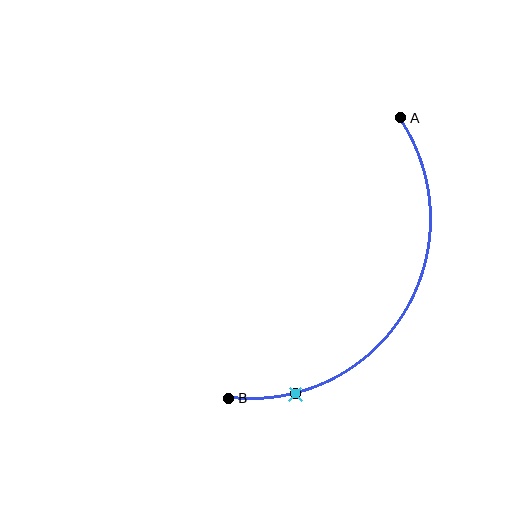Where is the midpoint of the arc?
The arc midpoint is the point on the curve farthest from the straight line joining A and B. It sits to the right of that line.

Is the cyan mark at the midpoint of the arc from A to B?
No. The cyan mark lies on the arc but is closer to endpoint B. The arc midpoint would be at the point on the curve equidistant along the arc from both A and B.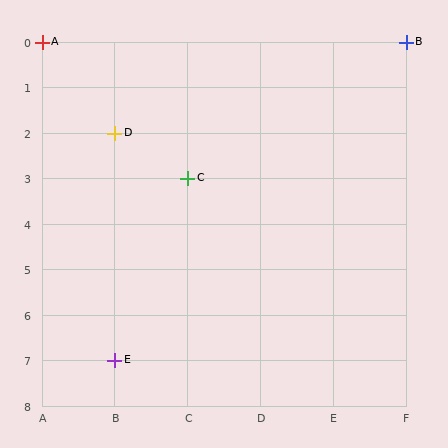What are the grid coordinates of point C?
Point C is at grid coordinates (C, 3).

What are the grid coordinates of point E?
Point E is at grid coordinates (B, 7).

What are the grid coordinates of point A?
Point A is at grid coordinates (A, 0).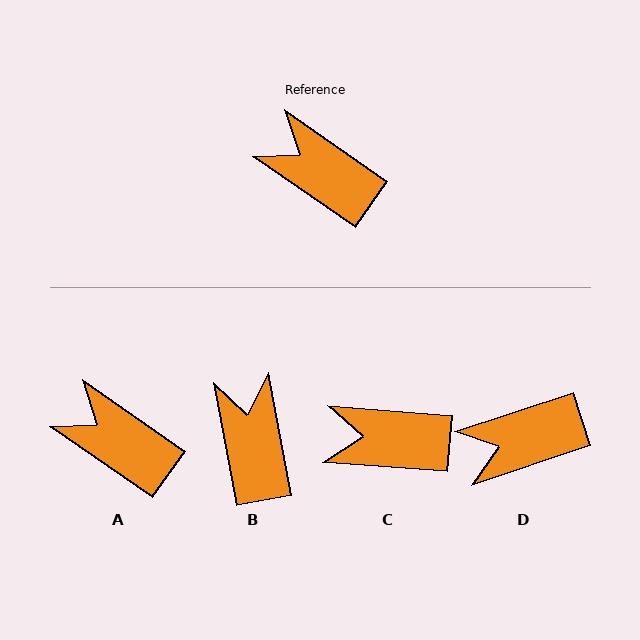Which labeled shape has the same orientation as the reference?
A.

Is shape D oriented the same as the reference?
No, it is off by about 53 degrees.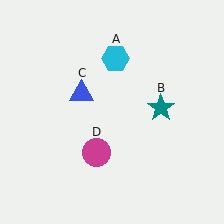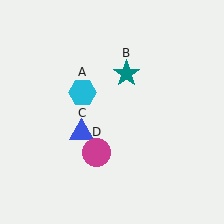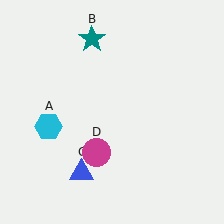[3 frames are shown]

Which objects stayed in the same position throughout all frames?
Magenta circle (object D) remained stationary.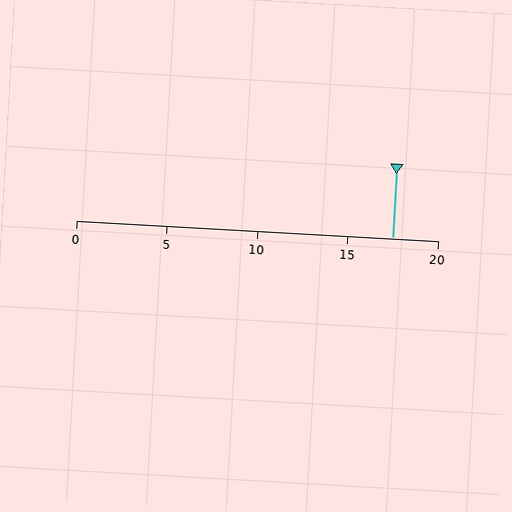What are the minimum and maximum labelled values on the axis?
The axis runs from 0 to 20.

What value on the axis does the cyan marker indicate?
The marker indicates approximately 17.5.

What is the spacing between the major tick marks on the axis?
The major ticks are spaced 5 apart.